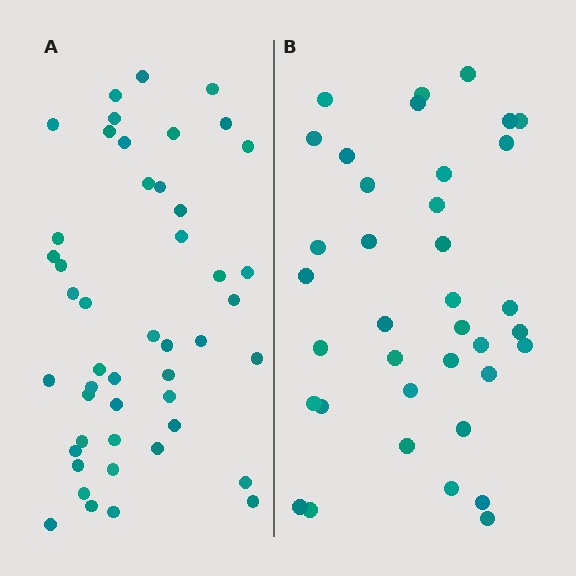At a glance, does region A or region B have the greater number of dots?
Region A (the left region) has more dots.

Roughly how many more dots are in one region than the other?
Region A has roughly 10 or so more dots than region B.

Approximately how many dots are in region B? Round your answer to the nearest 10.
About 40 dots. (The exact count is 37, which rounds to 40.)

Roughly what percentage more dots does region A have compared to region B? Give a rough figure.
About 25% more.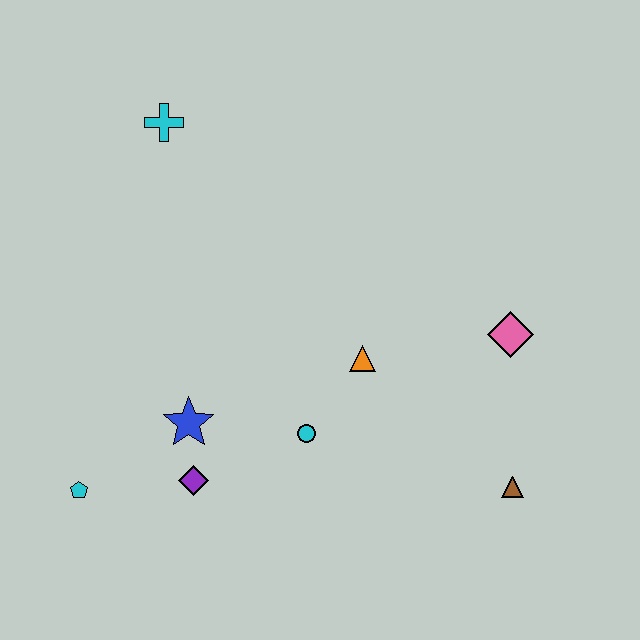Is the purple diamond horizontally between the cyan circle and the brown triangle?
No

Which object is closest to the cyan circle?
The orange triangle is closest to the cyan circle.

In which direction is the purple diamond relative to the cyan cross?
The purple diamond is below the cyan cross.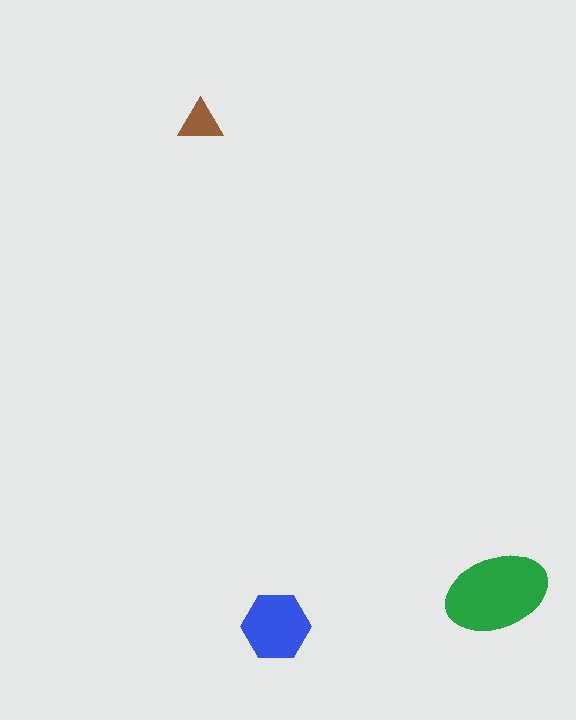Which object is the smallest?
The brown triangle.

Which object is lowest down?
The blue hexagon is bottommost.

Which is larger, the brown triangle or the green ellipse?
The green ellipse.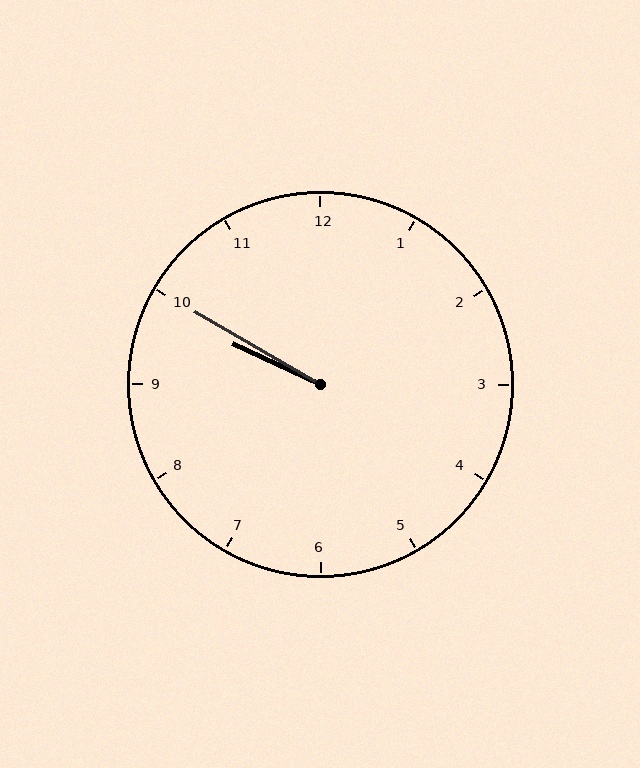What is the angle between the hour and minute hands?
Approximately 5 degrees.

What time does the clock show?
9:50.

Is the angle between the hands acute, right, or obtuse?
It is acute.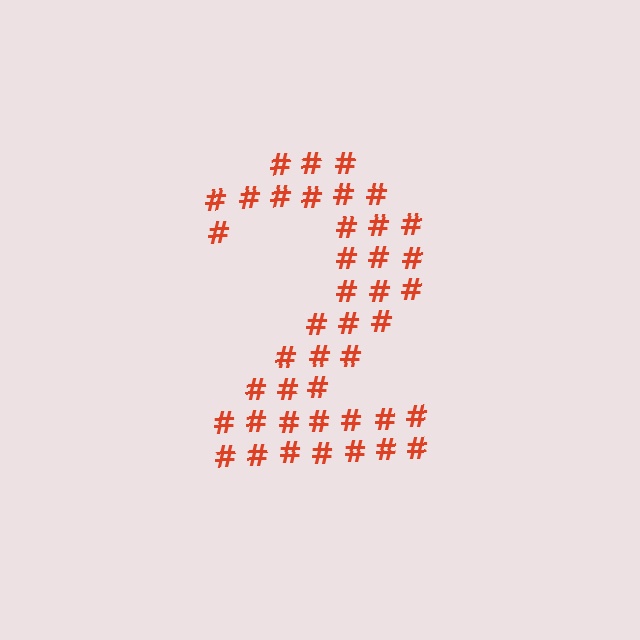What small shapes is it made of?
It is made of small hash symbols.